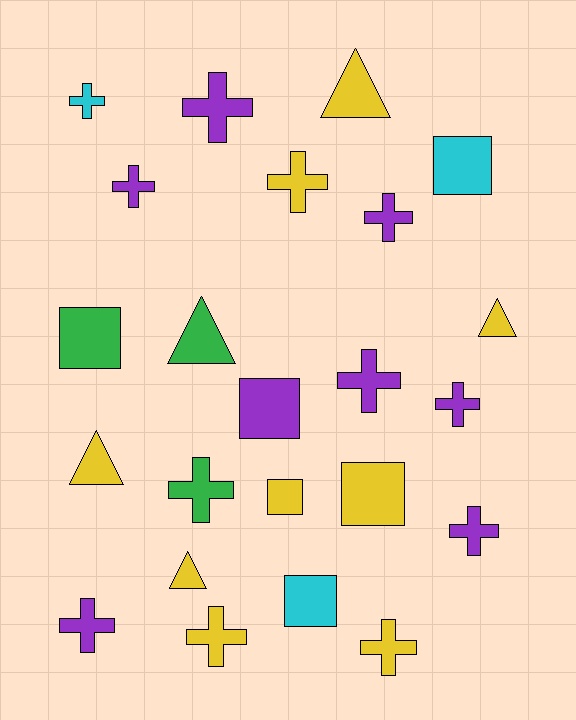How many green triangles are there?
There is 1 green triangle.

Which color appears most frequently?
Yellow, with 9 objects.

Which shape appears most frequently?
Cross, with 12 objects.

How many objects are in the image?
There are 23 objects.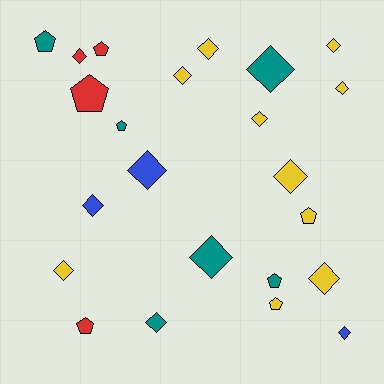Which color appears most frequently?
Yellow, with 10 objects.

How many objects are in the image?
There are 23 objects.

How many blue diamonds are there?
There are 3 blue diamonds.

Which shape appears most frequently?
Diamond, with 15 objects.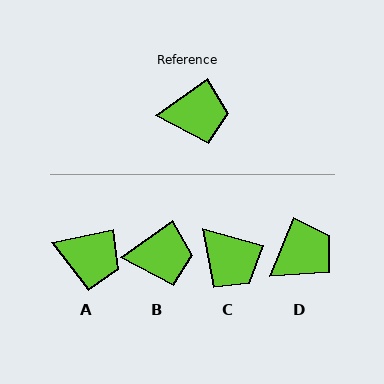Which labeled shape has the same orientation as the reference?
B.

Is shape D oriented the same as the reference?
No, it is off by about 33 degrees.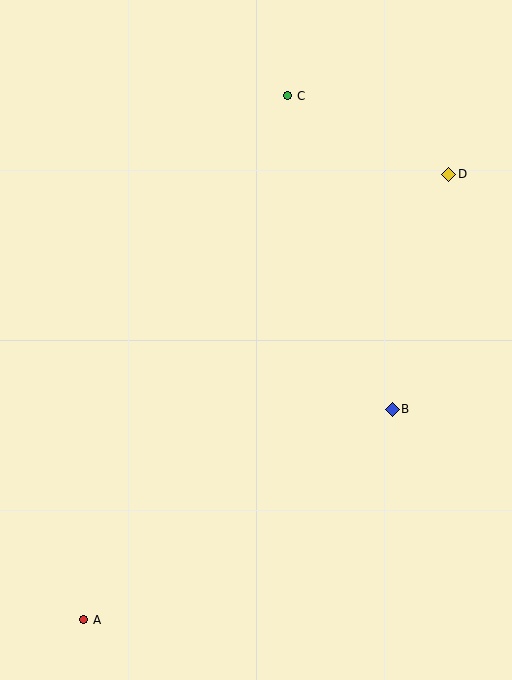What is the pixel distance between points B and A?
The distance between B and A is 373 pixels.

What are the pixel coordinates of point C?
Point C is at (288, 96).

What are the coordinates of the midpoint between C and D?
The midpoint between C and D is at (368, 135).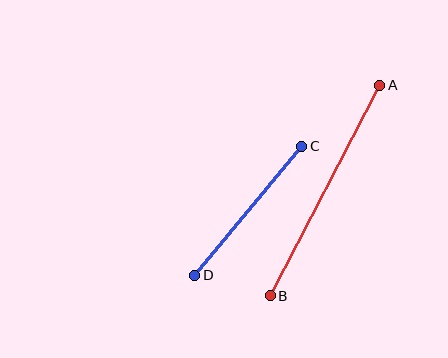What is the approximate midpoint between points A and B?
The midpoint is at approximately (325, 190) pixels.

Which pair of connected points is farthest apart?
Points A and B are farthest apart.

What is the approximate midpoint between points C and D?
The midpoint is at approximately (248, 211) pixels.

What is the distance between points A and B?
The distance is approximately 237 pixels.